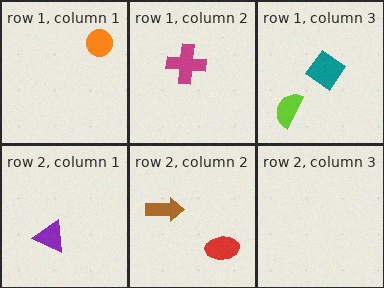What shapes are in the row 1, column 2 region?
The magenta cross.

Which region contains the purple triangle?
The row 2, column 1 region.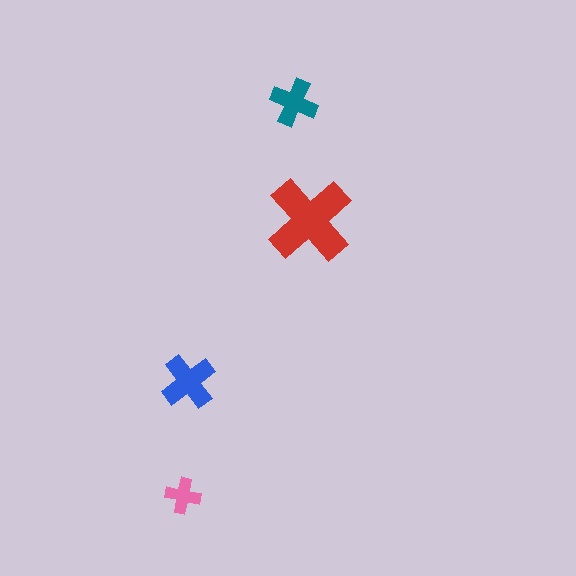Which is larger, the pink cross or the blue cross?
The blue one.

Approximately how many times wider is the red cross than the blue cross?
About 1.5 times wider.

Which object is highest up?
The teal cross is topmost.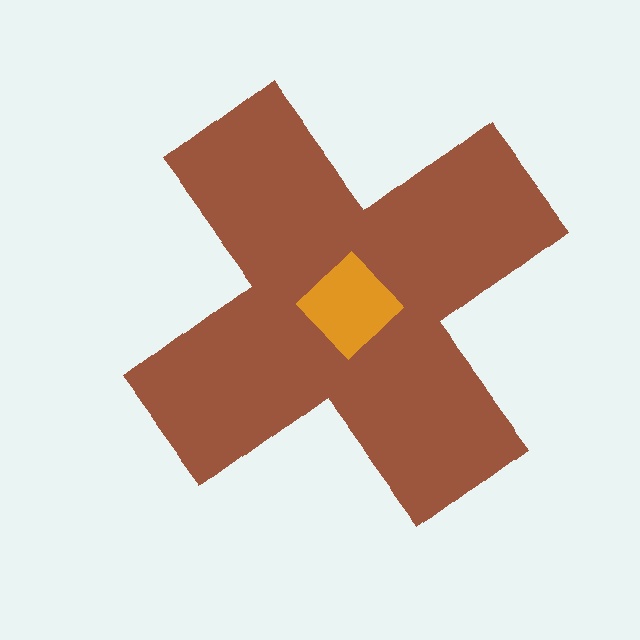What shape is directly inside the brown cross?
The orange diamond.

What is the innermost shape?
The orange diamond.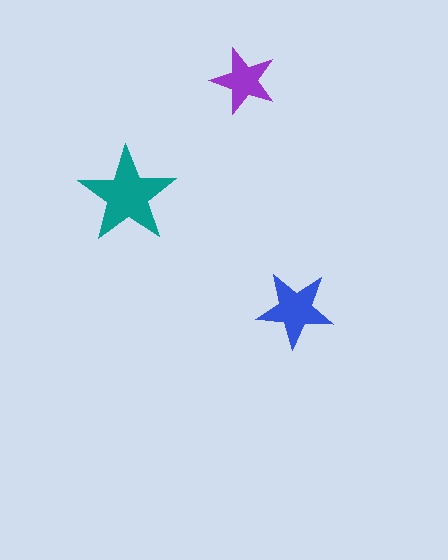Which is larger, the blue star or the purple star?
The blue one.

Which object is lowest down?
The blue star is bottommost.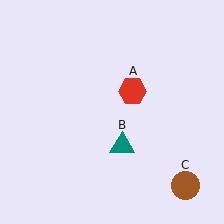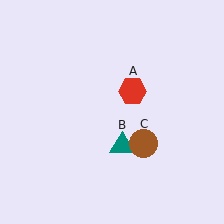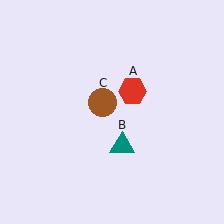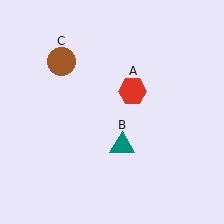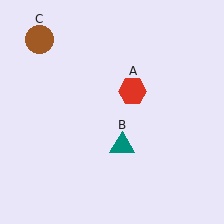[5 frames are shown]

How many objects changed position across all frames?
1 object changed position: brown circle (object C).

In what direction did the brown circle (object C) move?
The brown circle (object C) moved up and to the left.